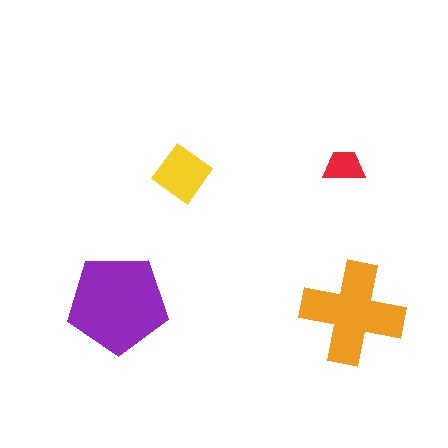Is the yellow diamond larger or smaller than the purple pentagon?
Smaller.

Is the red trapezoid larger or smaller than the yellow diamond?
Smaller.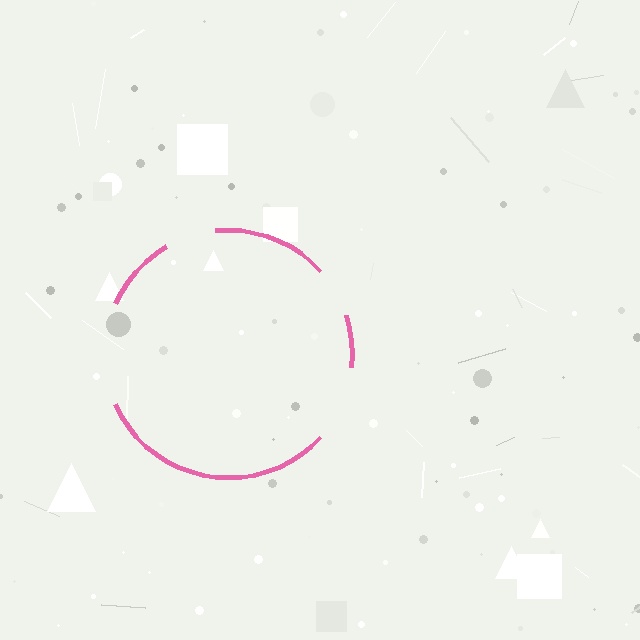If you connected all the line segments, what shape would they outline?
They would outline a circle.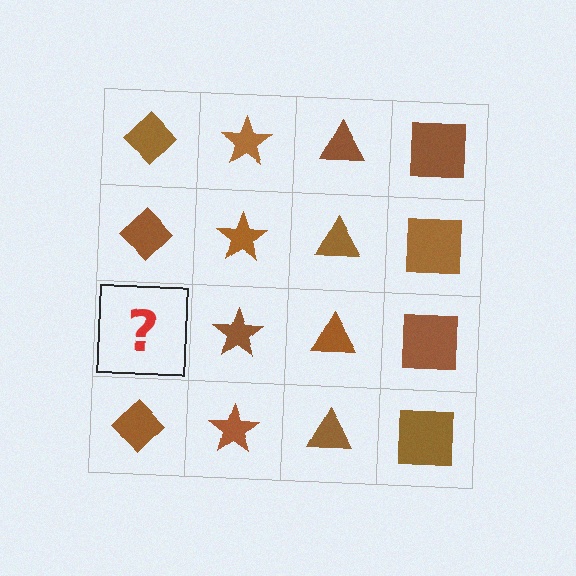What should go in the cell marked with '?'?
The missing cell should contain a brown diamond.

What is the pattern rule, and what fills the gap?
The rule is that each column has a consistent shape. The gap should be filled with a brown diamond.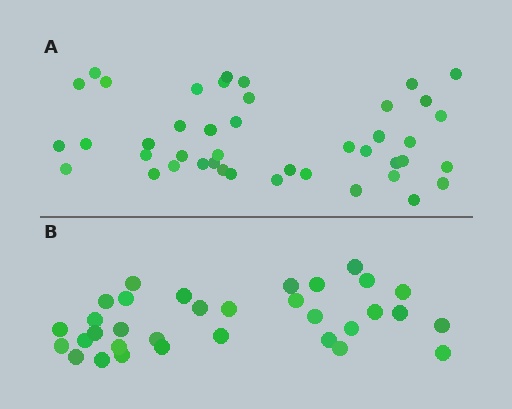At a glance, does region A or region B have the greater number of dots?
Region A (the top region) has more dots.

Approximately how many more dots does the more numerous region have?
Region A has roughly 10 or so more dots than region B.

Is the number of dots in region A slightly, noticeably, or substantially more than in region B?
Region A has noticeably more, but not dramatically so. The ratio is roughly 1.3 to 1.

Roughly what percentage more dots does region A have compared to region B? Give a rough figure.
About 30% more.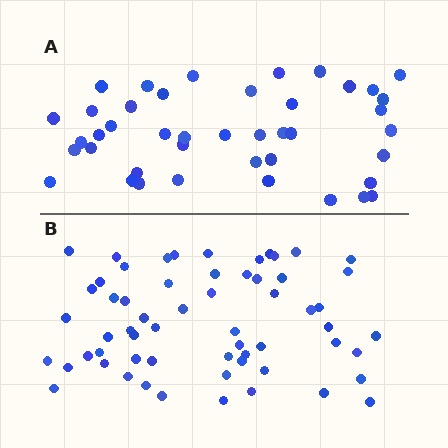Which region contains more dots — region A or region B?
Region B (the bottom region) has more dots.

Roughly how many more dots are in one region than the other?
Region B has approximately 20 more dots than region A.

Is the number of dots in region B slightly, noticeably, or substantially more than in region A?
Region B has noticeably more, but not dramatically so. The ratio is roughly 1.4 to 1.